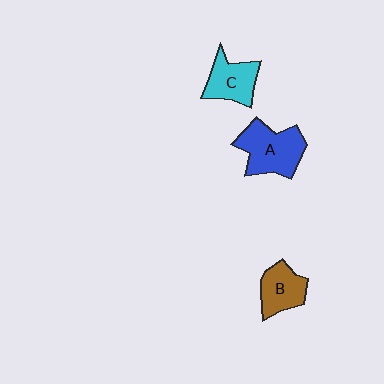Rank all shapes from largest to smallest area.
From largest to smallest: A (blue), C (cyan), B (brown).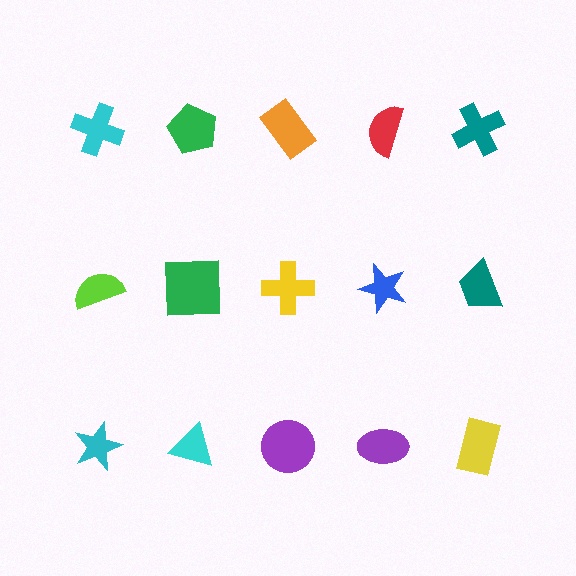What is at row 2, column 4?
A blue star.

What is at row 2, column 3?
A yellow cross.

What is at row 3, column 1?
A cyan star.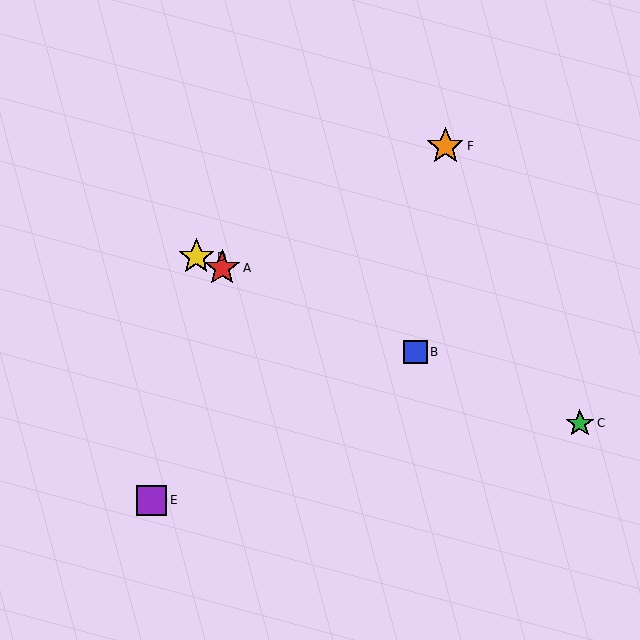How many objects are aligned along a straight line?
4 objects (A, B, C, D) are aligned along a straight line.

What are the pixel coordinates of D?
Object D is at (196, 257).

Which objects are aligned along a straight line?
Objects A, B, C, D are aligned along a straight line.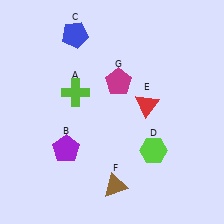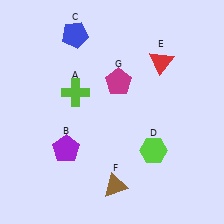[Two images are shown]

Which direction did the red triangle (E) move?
The red triangle (E) moved up.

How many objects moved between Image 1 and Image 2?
1 object moved between the two images.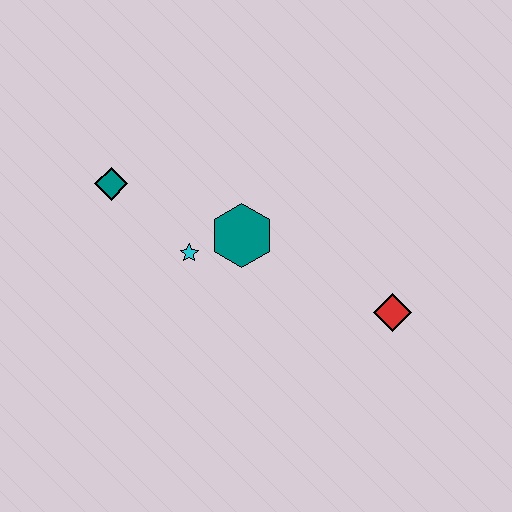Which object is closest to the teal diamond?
The cyan star is closest to the teal diamond.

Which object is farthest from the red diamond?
The teal diamond is farthest from the red diamond.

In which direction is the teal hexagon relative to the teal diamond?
The teal hexagon is to the right of the teal diamond.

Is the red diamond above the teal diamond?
No